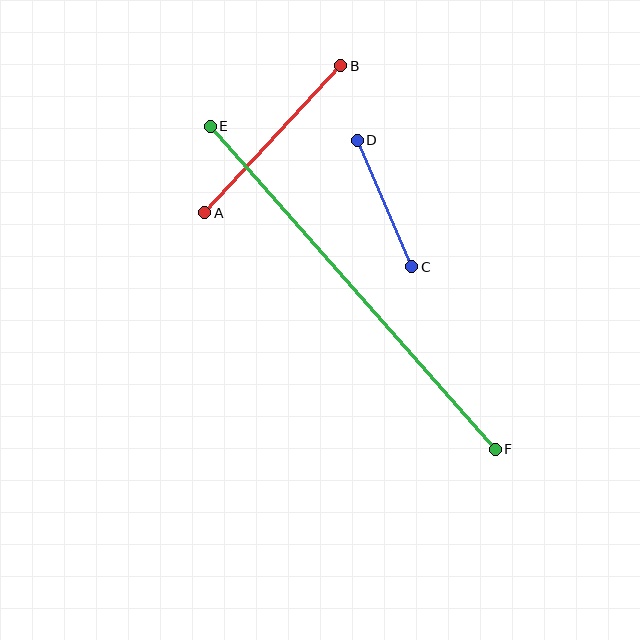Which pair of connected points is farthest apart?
Points E and F are farthest apart.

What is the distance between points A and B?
The distance is approximately 200 pixels.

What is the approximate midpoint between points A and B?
The midpoint is at approximately (273, 139) pixels.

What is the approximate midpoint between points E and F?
The midpoint is at approximately (353, 288) pixels.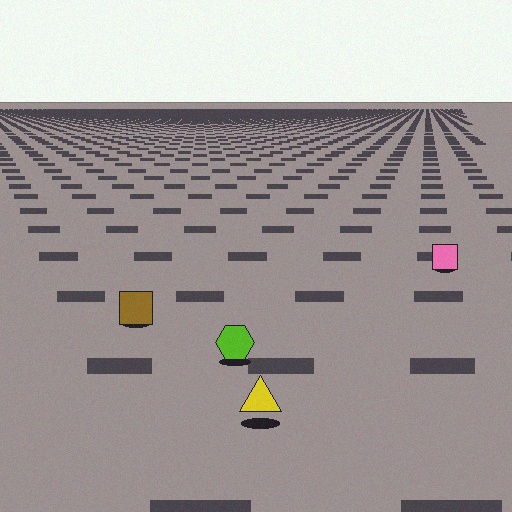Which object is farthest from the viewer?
The pink square is farthest from the viewer. It appears smaller and the ground texture around it is denser.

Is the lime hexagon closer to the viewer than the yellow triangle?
No. The yellow triangle is closer — you can tell from the texture gradient: the ground texture is coarser near it.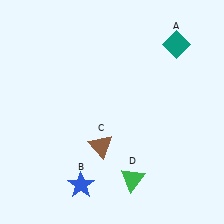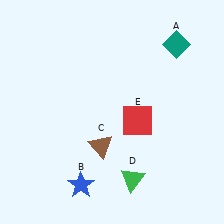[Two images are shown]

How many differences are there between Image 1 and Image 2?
There is 1 difference between the two images.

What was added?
A red square (E) was added in Image 2.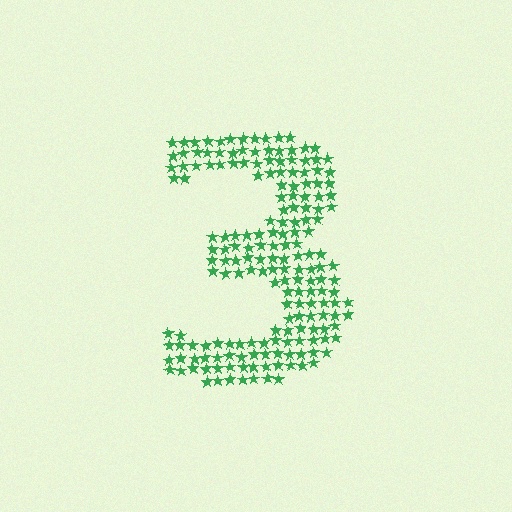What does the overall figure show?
The overall figure shows the digit 3.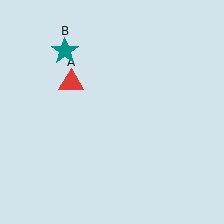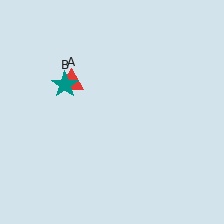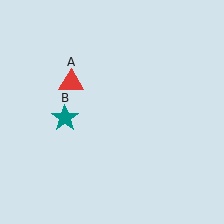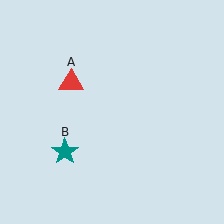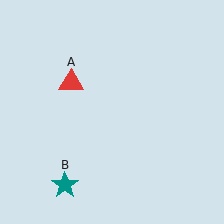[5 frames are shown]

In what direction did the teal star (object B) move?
The teal star (object B) moved down.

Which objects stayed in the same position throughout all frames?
Red triangle (object A) remained stationary.